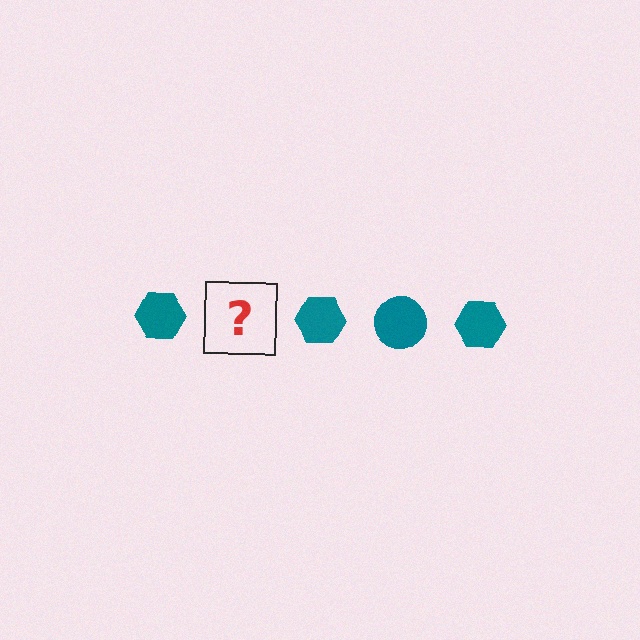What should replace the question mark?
The question mark should be replaced with a teal circle.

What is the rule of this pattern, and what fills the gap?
The rule is that the pattern cycles through hexagon, circle shapes in teal. The gap should be filled with a teal circle.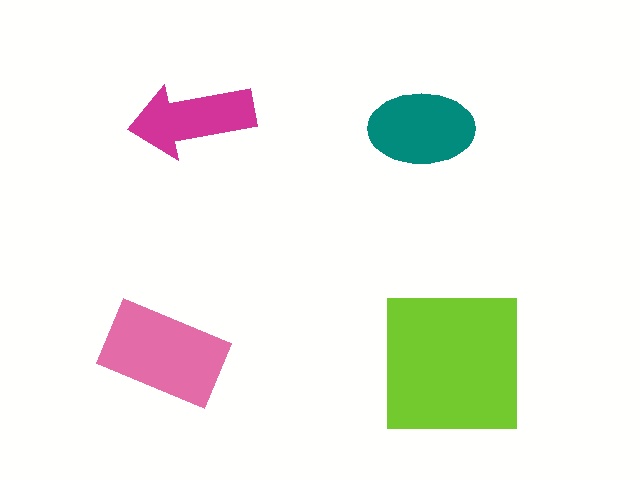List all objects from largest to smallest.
The lime square, the pink rectangle, the teal ellipse, the magenta arrow.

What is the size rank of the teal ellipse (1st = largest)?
3rd.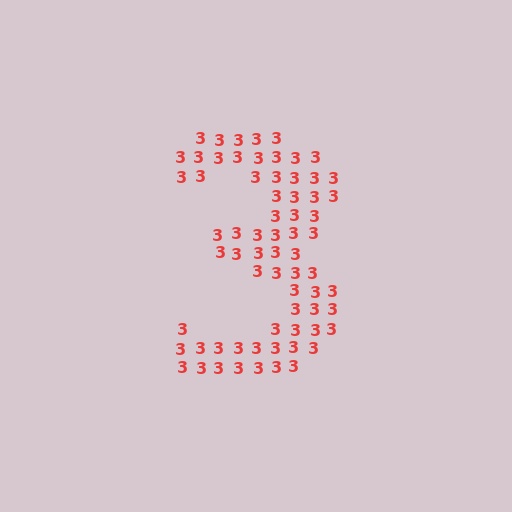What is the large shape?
The large shape is the digit 3.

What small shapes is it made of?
It is made of small digit 3's.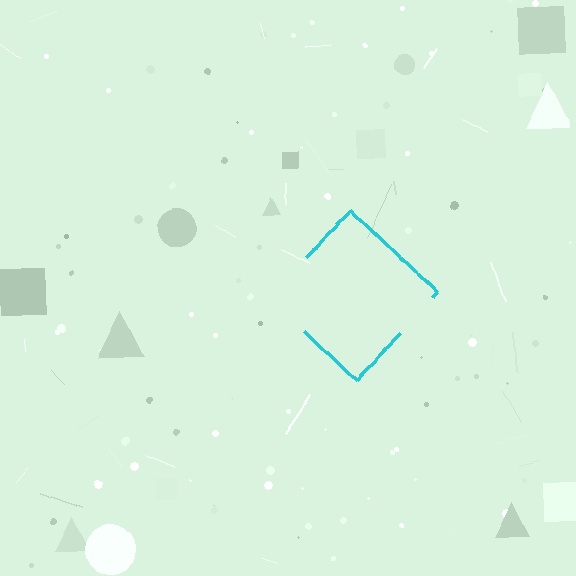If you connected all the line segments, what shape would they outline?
They would outline a diamond.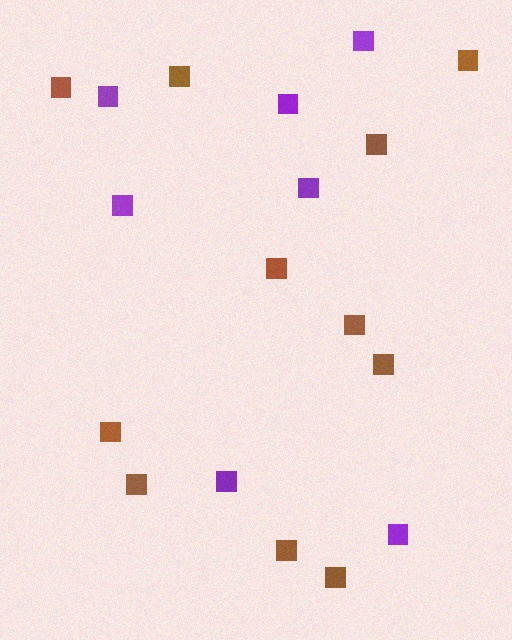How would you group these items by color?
There are 2 groups: one group of brown squares (11) and one group of purple squares (7).